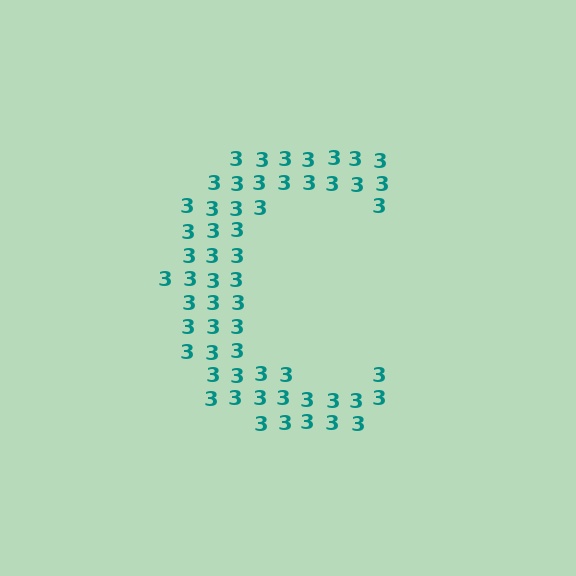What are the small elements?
The small elements are digit 3's.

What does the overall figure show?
The overall figure shows the letter C.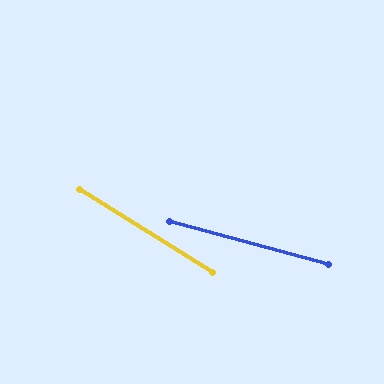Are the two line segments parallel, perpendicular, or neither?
Neither parallel nor perpendicular — they differ by about 17°.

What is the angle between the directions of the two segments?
Approximately 17 degrees.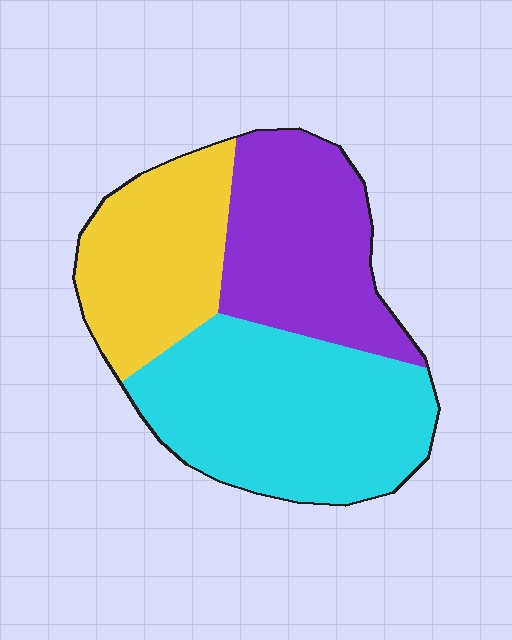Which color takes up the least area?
Yellow, at roughly 25%.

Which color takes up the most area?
Cyan, at roughly 45%.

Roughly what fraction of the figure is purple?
Purple takes up about one third (1/3) of the figure.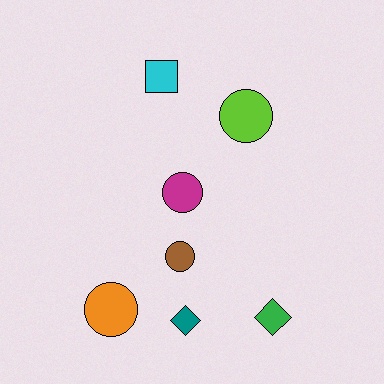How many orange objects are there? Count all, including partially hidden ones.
There is 1 orange object.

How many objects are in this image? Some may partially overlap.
There are 7 objects.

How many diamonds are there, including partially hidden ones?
There are 2 diamonds.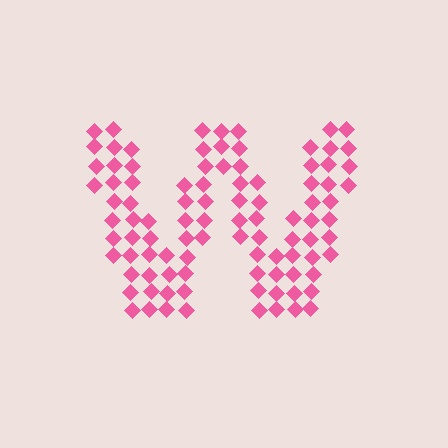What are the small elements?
The small elements are diamonds.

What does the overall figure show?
The overall figure shows the letter W.